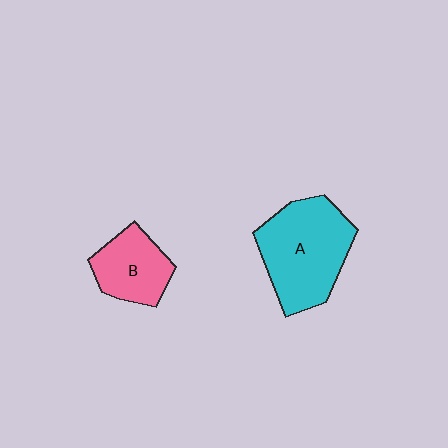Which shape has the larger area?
Shape A (cyan).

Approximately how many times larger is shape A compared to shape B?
Approximately 1.7 times.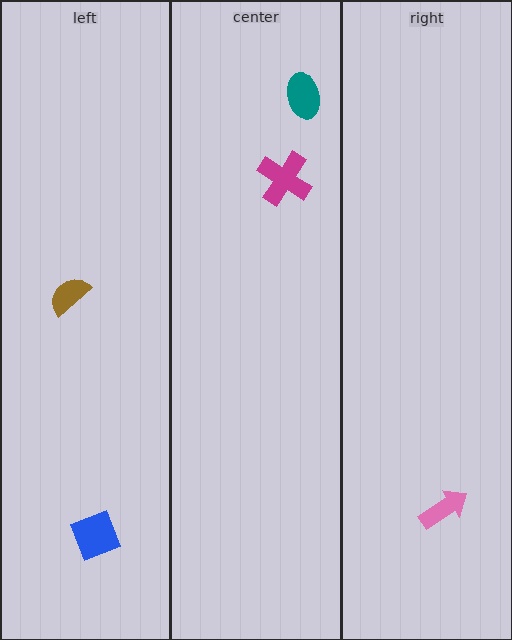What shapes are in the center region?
The magenta cross, the teal ellipse.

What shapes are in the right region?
The pink arrow.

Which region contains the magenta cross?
The center region.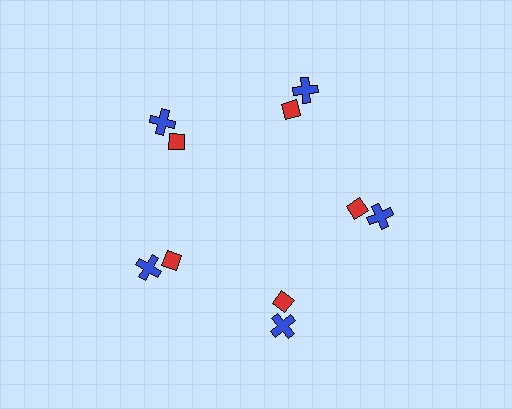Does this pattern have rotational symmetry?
Yes, this pattern has 5-fold rotational symmetry. It looks the same after rotating 72 degrees around the center.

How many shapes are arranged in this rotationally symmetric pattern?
There are 10 shapes, arranged in 5 groups of 2.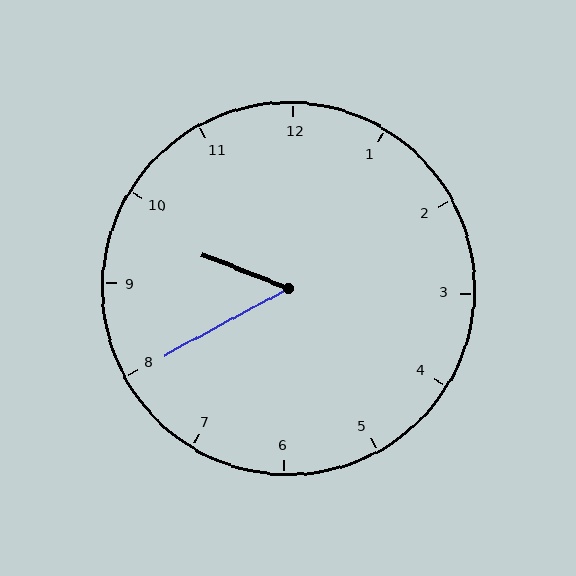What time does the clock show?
9:40.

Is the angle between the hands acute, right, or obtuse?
It is acute.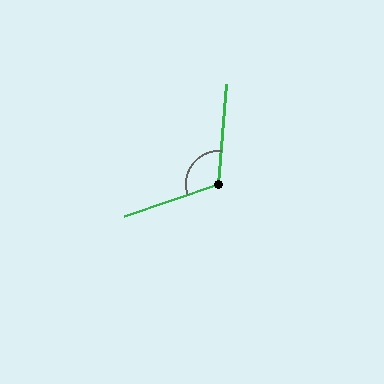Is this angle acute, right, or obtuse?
It is obtuse.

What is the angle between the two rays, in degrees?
Approximately 114 degrees.